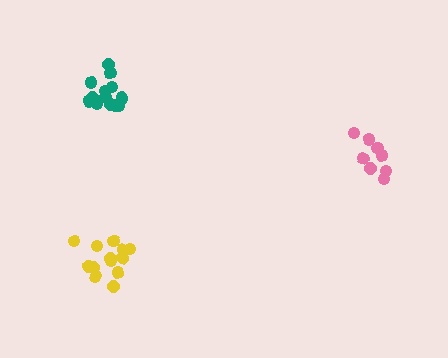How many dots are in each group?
Group 1: 13 dots, Group 2: 8 dots, Group 3: 14 dots (35 total).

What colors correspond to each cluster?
The clusters are colored: yellow, pink, teal.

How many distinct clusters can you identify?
There are 3 distinct clusters.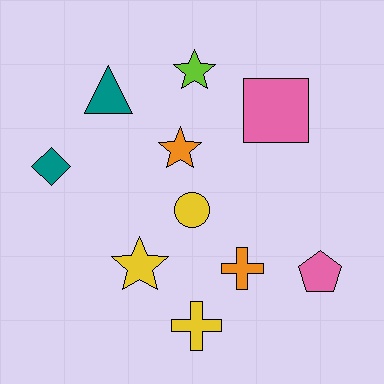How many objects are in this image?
There are 10 objects.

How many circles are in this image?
There is 1 circle.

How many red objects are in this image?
There are no red objects.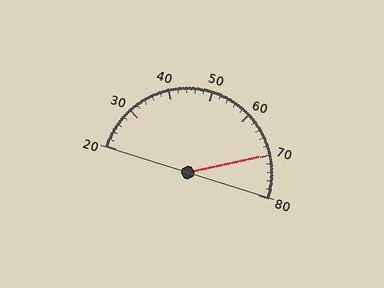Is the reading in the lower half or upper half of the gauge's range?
The reading is in the upper half of the range (20 to 80).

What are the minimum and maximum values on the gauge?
The gauge ranges from 20 to 80.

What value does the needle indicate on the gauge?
The needle indicates approximately 70.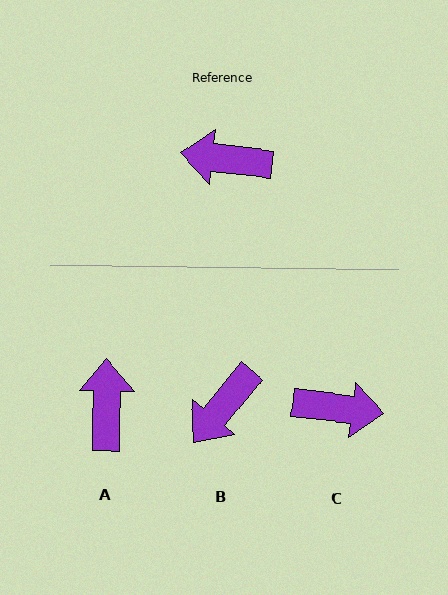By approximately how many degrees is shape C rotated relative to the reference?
Approximately 180 degrees clockwise.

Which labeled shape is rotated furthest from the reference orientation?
C, about 180 degrees away.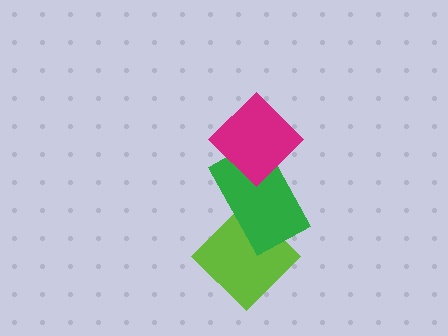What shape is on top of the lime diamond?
The green rectangle is on top of the lime diamond.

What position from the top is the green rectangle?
The green rectangle is 2nd from the top.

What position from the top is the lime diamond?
The lime diamond is 3rd from the top.